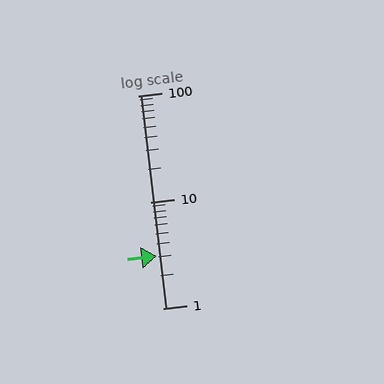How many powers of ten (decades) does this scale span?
The scale spans 2 decades, from 1 to 100.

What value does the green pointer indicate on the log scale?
The pointer indicates approximately 3.1.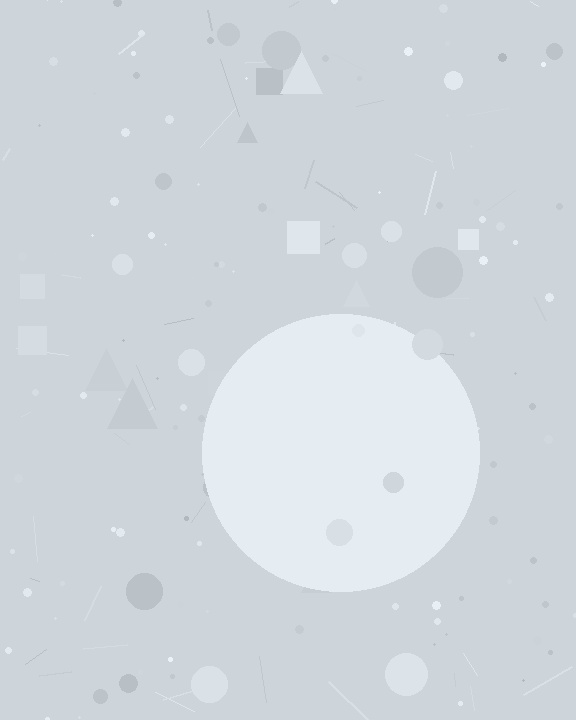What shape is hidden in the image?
A circle is hidden in the image.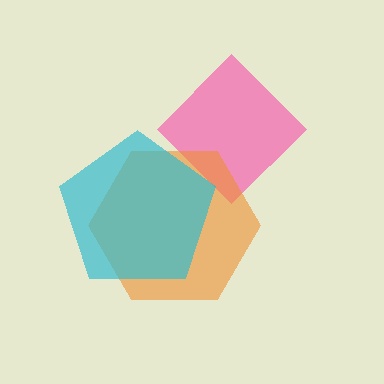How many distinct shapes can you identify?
There are 3 distinct shapes: a pink diamond, an orange hexagon, a cyan pentagon.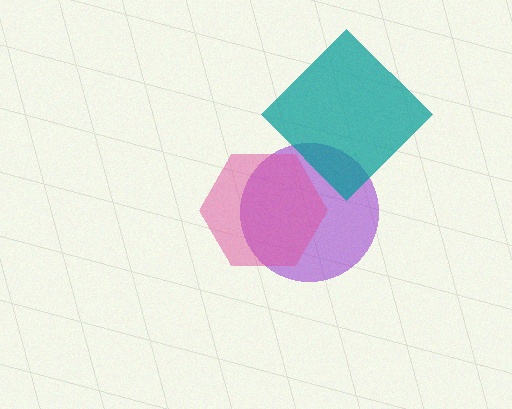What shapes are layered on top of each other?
The layered shapes are: a purple circle, a pink hexagon, a teal diamond.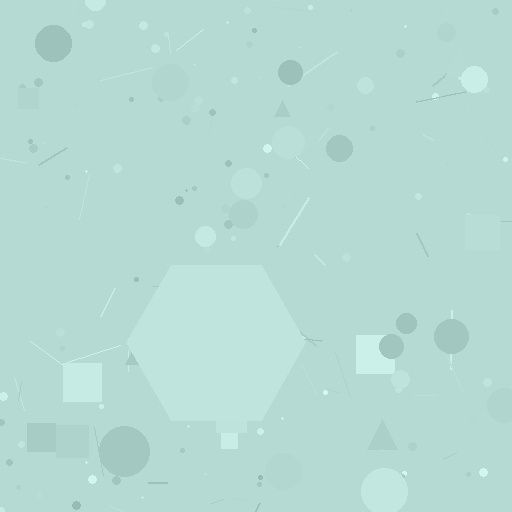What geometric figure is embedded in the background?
A hexagon is embedded in the background.